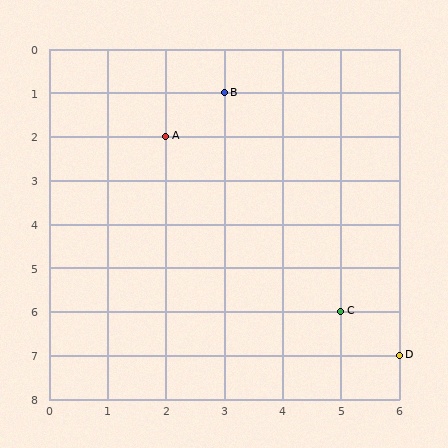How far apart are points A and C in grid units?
Points A and C are 3 columns and 4 rows apart (about 5.0 grid units diagonally).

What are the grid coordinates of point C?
Point C is at grid coordinates (5, 6).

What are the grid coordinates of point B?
Point B is at grid coordinates (3, 1).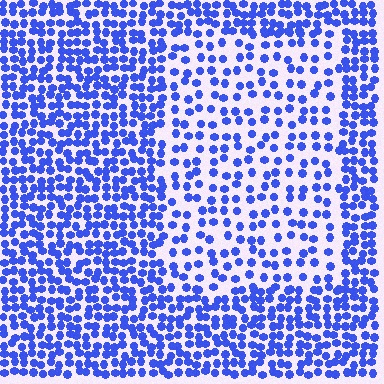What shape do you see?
I see a rectangle.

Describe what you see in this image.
The image contains small blue elements arranged at two different densities. A rectangle-shaped region is visible where the elements are less densely packed than the surrounding area.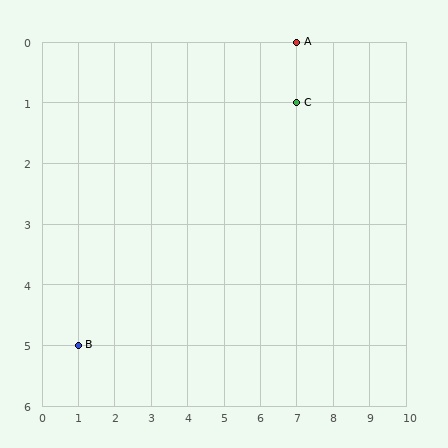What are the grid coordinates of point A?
Point A is at grid coordinates (7, 0).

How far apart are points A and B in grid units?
Points A and B are 6 columns and 5 rows apart (about 7.8 grid units diagonally).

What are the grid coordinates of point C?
Point C is at grid coordinates (7, 1).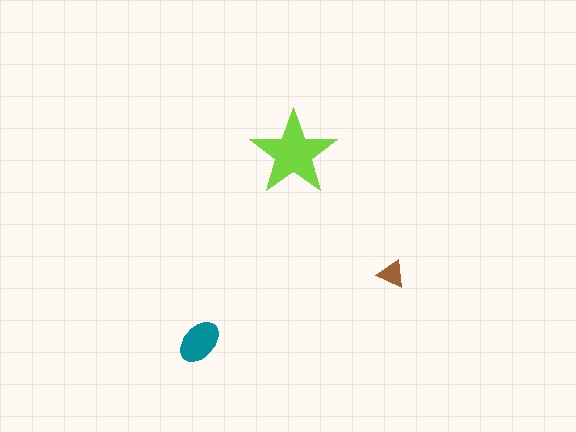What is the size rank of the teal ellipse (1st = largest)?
2nd.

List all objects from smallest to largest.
The brown triangle, the teal ellipse, the lime star.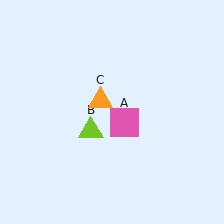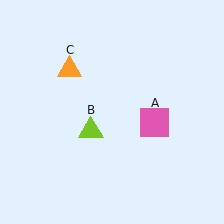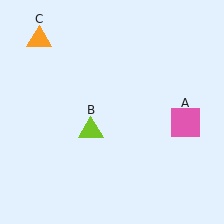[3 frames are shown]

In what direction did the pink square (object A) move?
The pink square (object A) moved right.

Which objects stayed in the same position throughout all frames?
Lime triangle (object B) remained stationary.